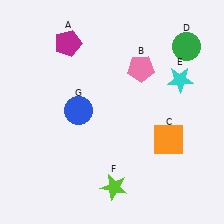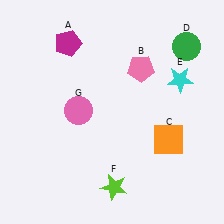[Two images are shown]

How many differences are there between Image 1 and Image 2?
There is 1 difference between the two images.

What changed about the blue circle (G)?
In Image 1, G is blue. In Image 2, it changed to pink.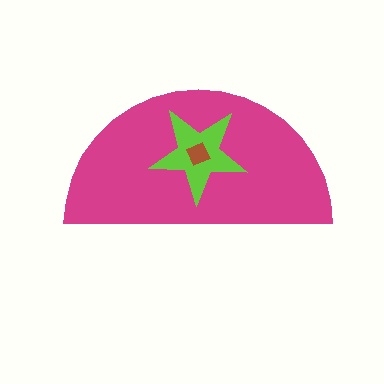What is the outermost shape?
The magenta semicircle.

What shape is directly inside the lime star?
The brown diamond.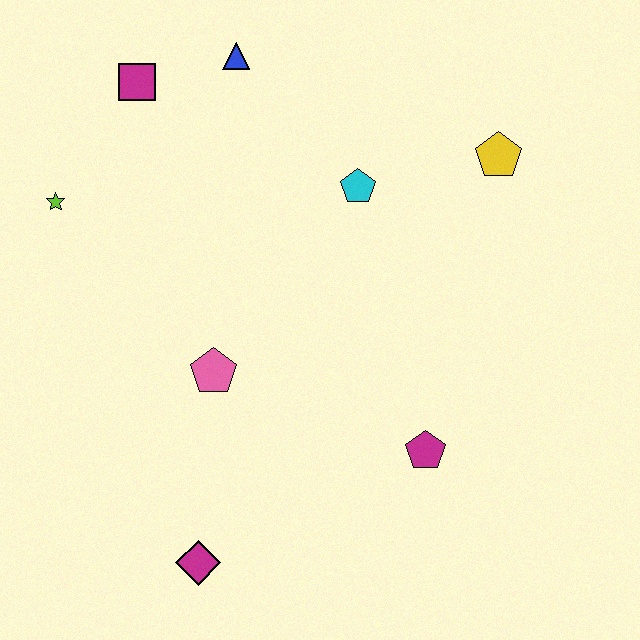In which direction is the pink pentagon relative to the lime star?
The pink pentagon is below the lime star.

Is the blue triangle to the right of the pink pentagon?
Yes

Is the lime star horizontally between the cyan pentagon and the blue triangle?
No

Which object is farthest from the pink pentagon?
The yellow pentagon is farthest from the pink pentagon.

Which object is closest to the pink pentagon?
The magenta diamond is closest to the pink pentagon.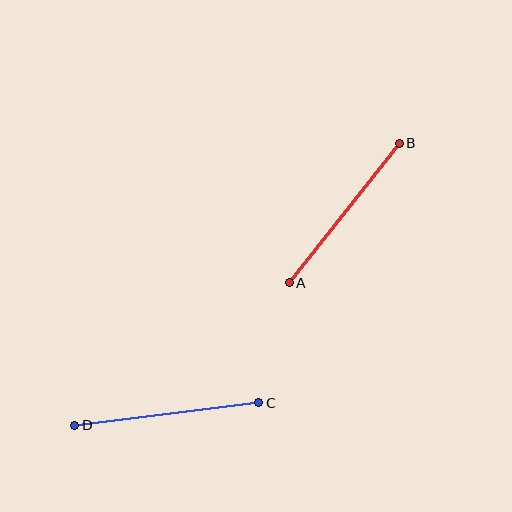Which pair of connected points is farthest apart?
Points C and D are farthest apart.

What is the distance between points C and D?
The distance is approximately 186 pixels.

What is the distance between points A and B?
The distance is approximately 178 pixels.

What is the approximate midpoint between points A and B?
The midpoint is at approximately (344, 213) pixels.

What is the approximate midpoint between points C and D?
The midpoint is at approximately (167, 414) pixels.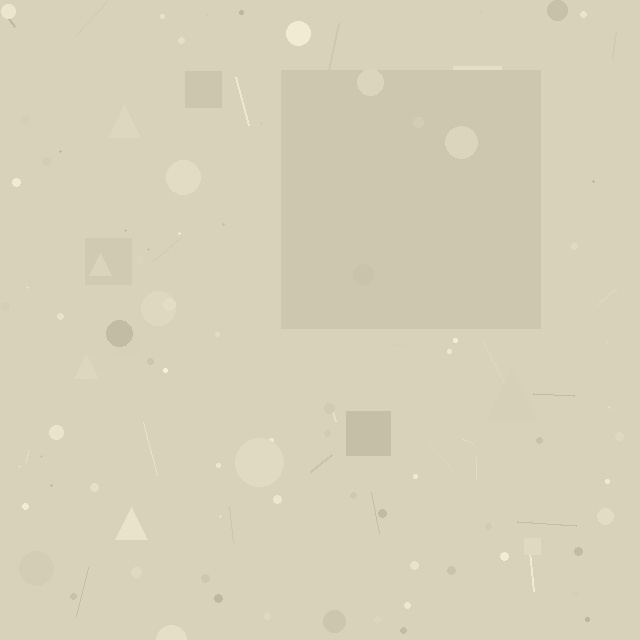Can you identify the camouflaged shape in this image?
The camouflaged shape is a square.